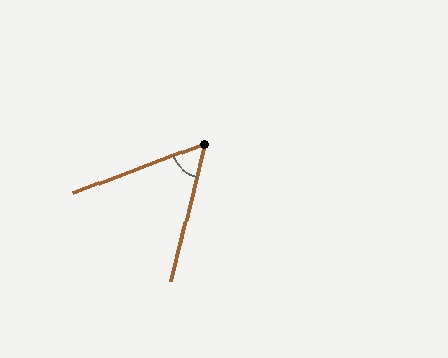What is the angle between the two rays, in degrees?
Approximately 55 degrees.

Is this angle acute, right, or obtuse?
It is acute.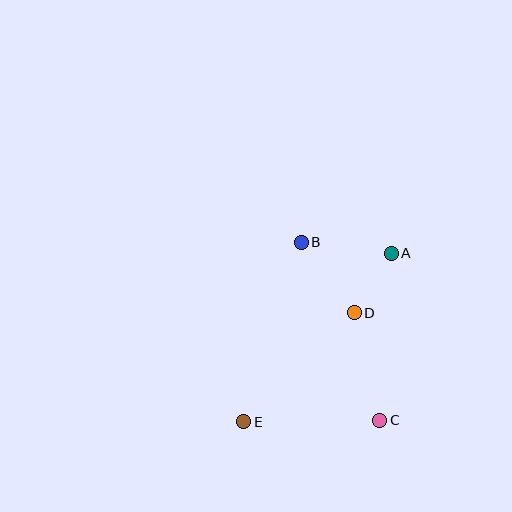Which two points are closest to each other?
Points A and D are closest to each other.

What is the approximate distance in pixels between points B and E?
The distance between B and E is approximately 189 pixels.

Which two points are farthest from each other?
Points A and E are farthest from each other.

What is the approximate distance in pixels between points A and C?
The distance between A and C is approximately 168 pixels.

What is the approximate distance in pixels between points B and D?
The distance between B and D is approximately 88 pixels.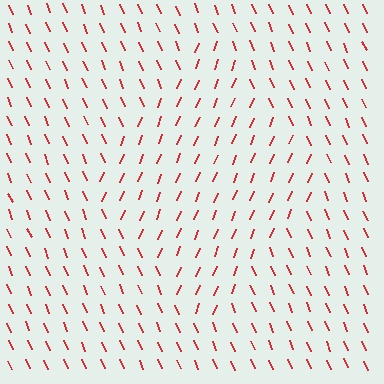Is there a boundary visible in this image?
Yes, there is a texture boundary formed by a change in line orientation.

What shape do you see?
I see a diamond.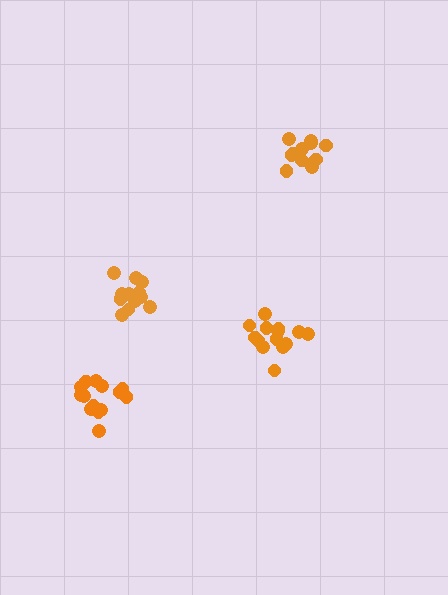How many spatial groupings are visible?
There are 4 spatial groupings.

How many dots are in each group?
Group 1: 13 dots, Group 2: 11 dots, Group 3: 14 dots, Group 4: 14 dots (52 total).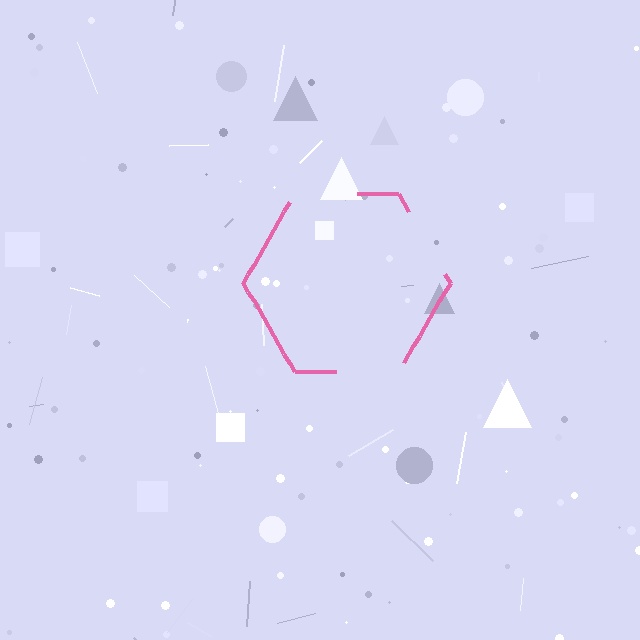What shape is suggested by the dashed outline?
The dashed outline suggests a hexagon.